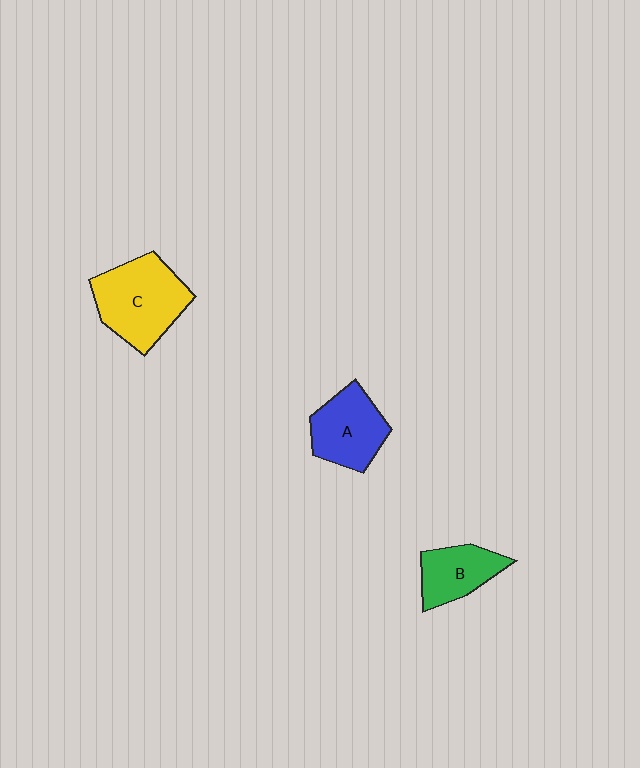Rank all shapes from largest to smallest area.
From largest to smallest: C (yellow), A (blue), B (green).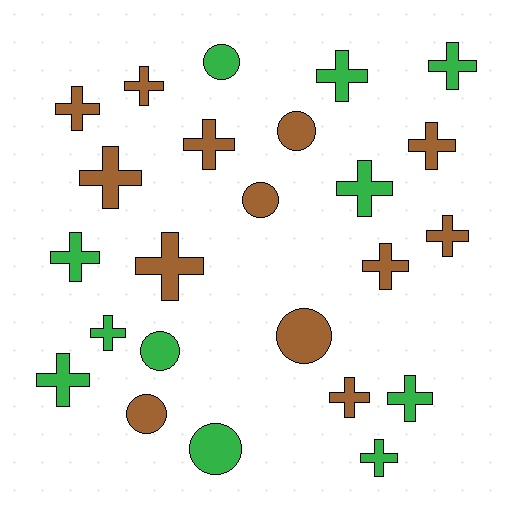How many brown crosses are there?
There are 9 brown crosses.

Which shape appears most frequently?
Cross, with 17 objects.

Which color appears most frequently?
Brown, with 13 objects.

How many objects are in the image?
There are 24 objects.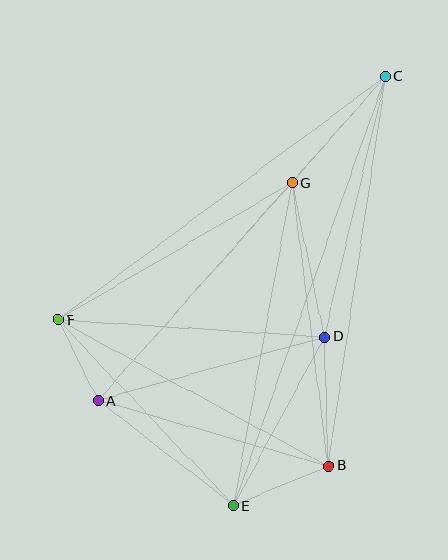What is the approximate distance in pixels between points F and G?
The distance between F and G is approximately 271 pixels.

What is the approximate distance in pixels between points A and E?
The distance between A and E is approximately 172 pixels.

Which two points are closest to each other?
Points A and F are closest to each other.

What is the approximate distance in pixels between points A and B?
The distance between A and B is approximately 239 pixels.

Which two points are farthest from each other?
Points C and E are farthest from each other.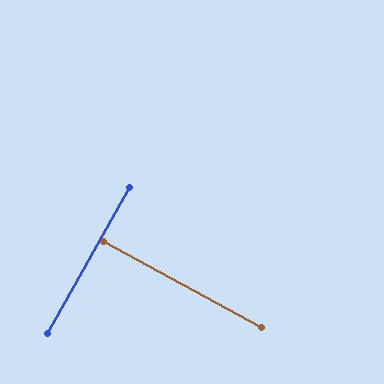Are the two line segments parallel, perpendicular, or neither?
Perpendicular — they meet at approximately 89°.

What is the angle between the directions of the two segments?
Approximately 89 degrees.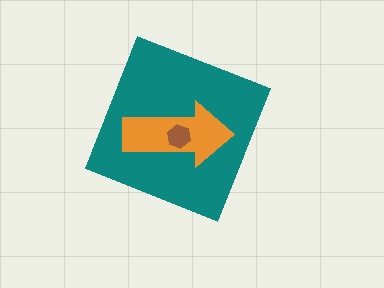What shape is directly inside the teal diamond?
The orange arrow.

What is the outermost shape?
The teal diamond.